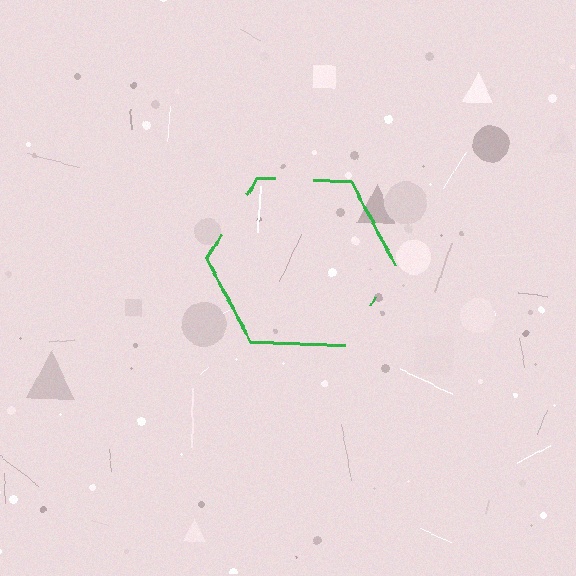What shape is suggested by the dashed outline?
The dashed outline suggests a hexagon.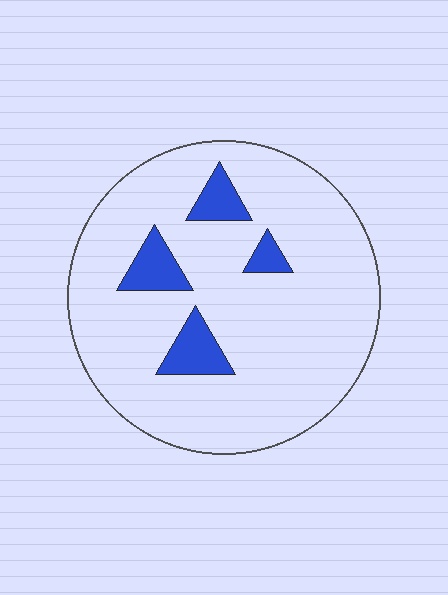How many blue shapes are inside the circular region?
4.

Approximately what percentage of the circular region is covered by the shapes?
Approximately 10%.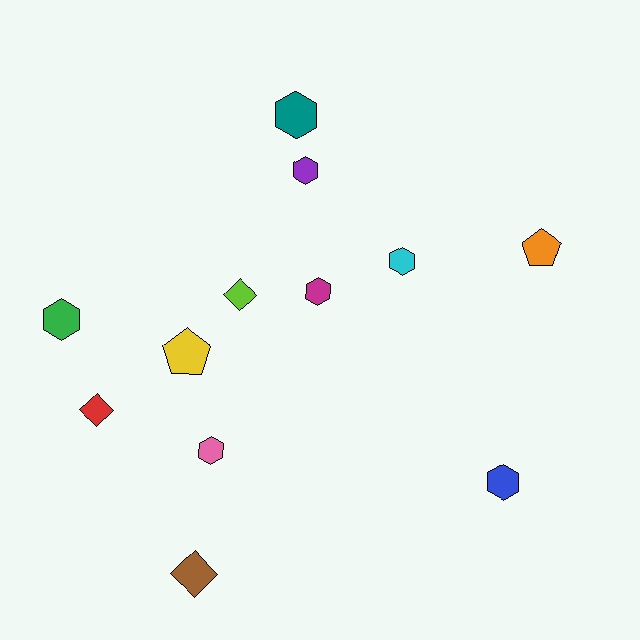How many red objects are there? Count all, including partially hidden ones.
There is 1 red object.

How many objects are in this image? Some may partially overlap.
There are 12 objects.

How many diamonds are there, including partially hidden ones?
There are 3 diamonds.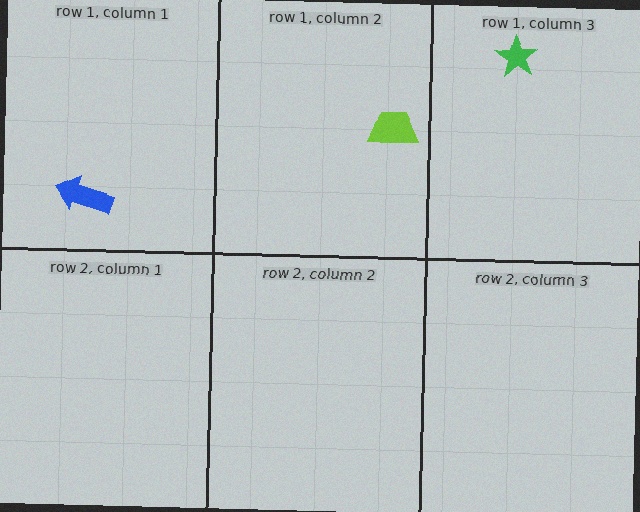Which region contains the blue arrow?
The row 1, column 1 region.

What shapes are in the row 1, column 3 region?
The green star.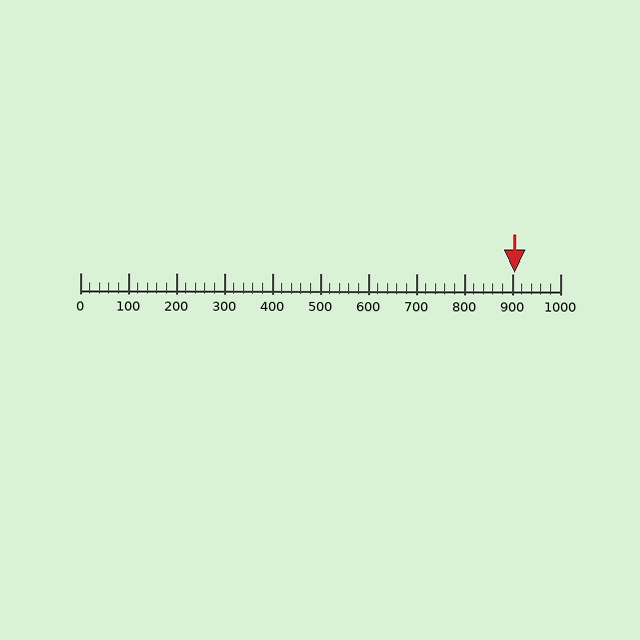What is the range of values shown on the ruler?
The ruler shows values from 0 to 1000.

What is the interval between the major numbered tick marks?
The major tick marks are spaced 100 units apart.